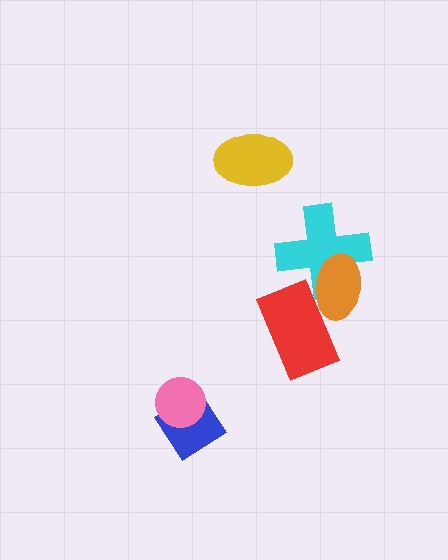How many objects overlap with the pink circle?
1 object overlaps with the pink circle.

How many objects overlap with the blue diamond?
1 object overlaps with the blue diamond.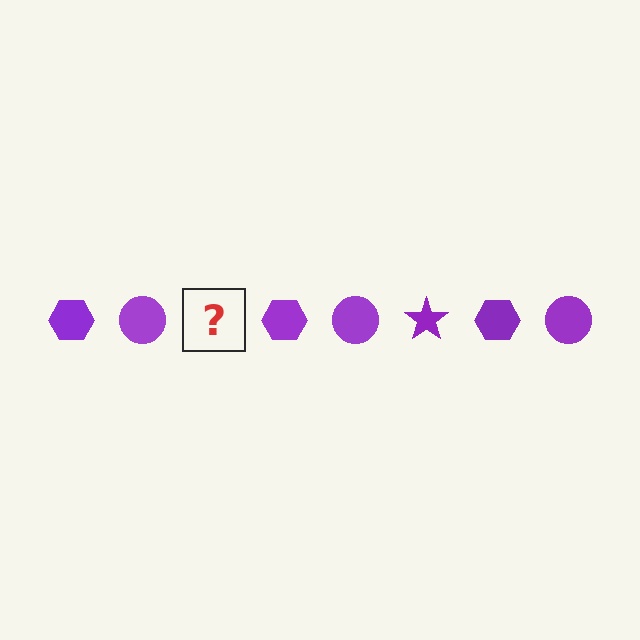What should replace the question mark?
The question mark should be replaced with a purple star.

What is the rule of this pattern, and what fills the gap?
The rule is that the pattern cycles through hexagon, circle, star shapes in purple. The gap should be filled with a purple star.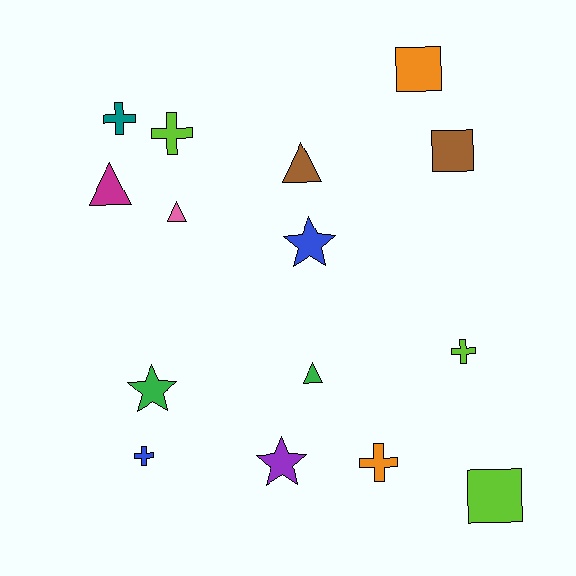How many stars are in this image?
There are 3 stars.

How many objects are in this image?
There are 15 objects.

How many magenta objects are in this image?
There is 1 magenta object.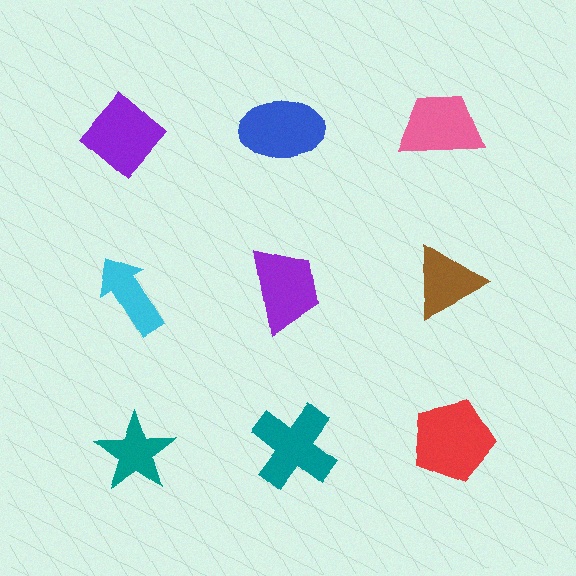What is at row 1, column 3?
A pink trapezoid.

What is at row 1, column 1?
A purple diamond.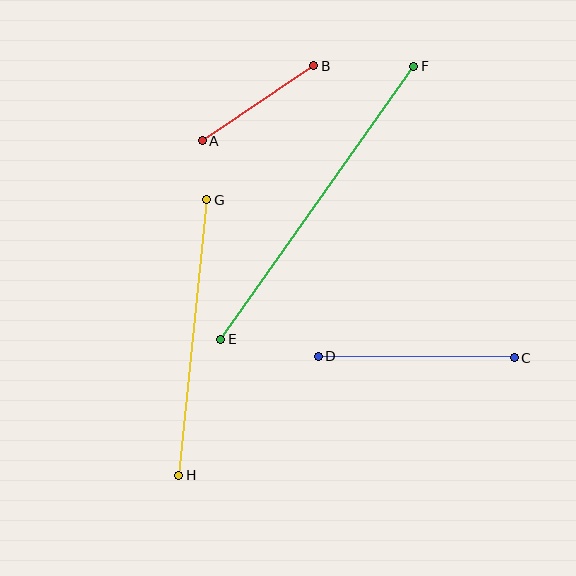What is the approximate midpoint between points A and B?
The midpoint is at approximately (258, 103) pixels.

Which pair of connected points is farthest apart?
Points E and F are farthest apart.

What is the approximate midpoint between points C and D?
The midpoint is at approximately (416, 357) pixels.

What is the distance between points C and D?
The distance is approximately 196 pixels.